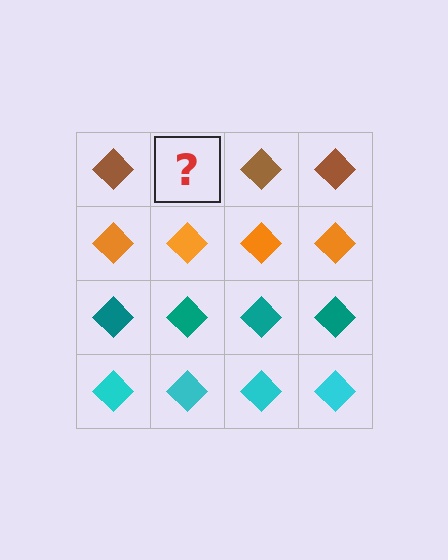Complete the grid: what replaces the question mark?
The question mark should be replaced with a brown diamond.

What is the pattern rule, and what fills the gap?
The rule is that each row has a consistent color. The gap should be filled with a brown diamond.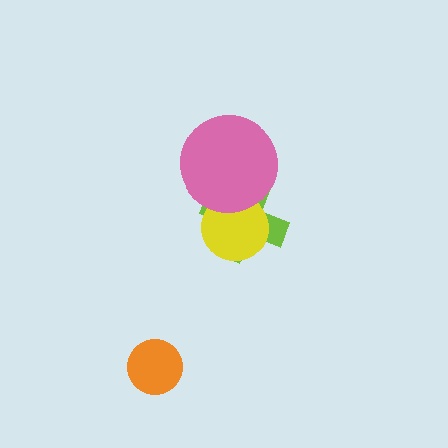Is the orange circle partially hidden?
No, no other shape covers it.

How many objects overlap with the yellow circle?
2 objects overlap with the yellow circle.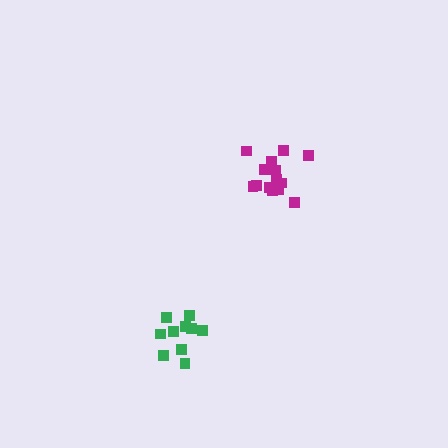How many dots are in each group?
Group 1: 10 dots, Group 2: 14 dots (24 total).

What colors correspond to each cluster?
The clusters are colored: green, magenta.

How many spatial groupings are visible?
There are 2 spatial groupings.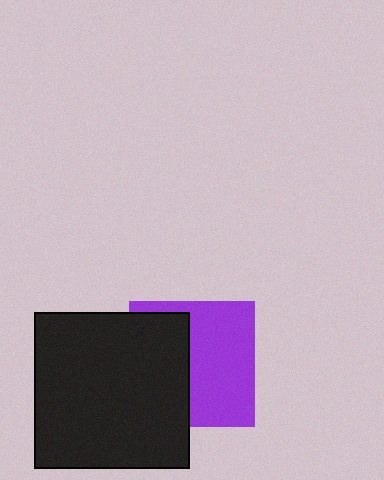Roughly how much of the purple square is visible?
About half of it is visible (roughly 56%).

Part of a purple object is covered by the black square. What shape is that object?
It is a square.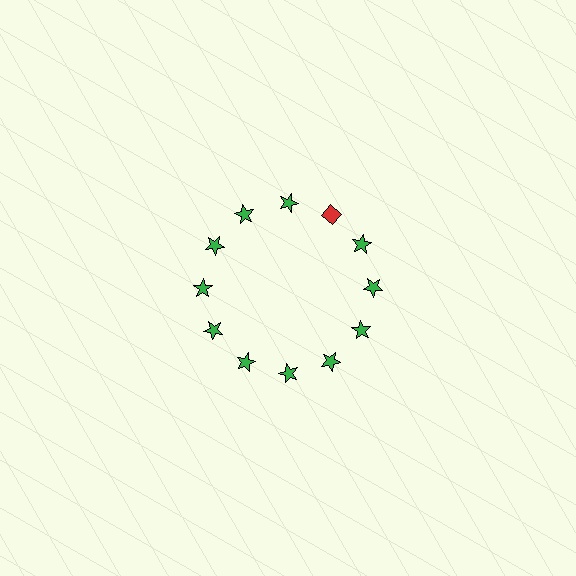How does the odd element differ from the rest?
It differs in both color (red instead of green) and shape (diamond instead of star).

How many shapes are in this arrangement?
There are 12 shapes arranged in a ring pattern.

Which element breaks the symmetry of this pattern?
The red diamond at roughly the 1 o'clock position breaks the symmetry. All other shapes are green stars.